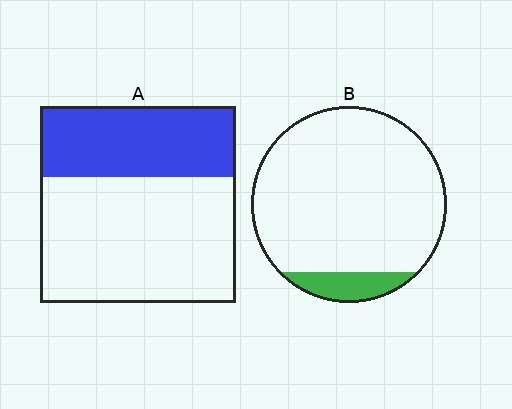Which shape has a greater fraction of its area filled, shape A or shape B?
Shape A.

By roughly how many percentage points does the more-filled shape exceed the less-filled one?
By roughly 25 percentage points (A over B).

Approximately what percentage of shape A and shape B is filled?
A is approximately 35% and B is approximately 10%.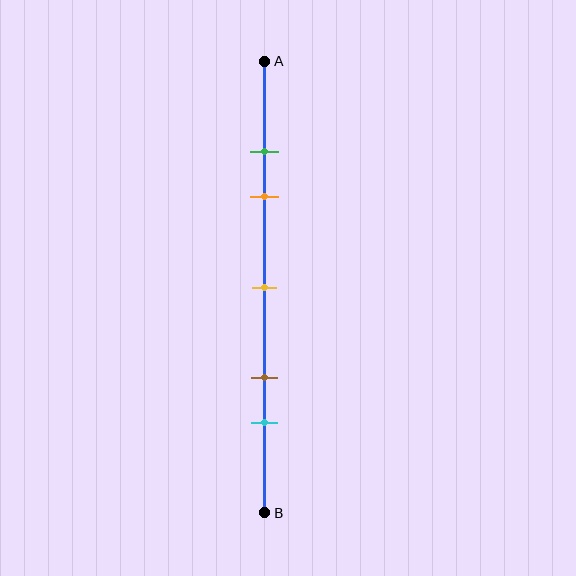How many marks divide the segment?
There are 5 marks dividing the segment.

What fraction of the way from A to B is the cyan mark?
The cyan mark is approximately 80% (0.8) of the way from A to B.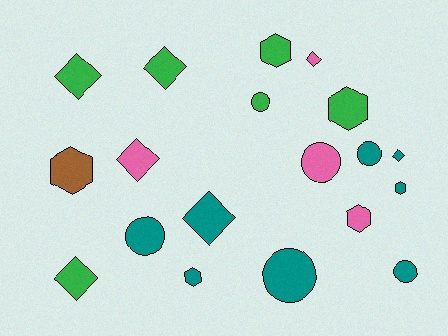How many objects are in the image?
There are 19 objects.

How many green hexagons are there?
There are 2 green hexagons.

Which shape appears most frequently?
Diamond, with 7 objects.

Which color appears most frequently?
Teal, with 8 objects.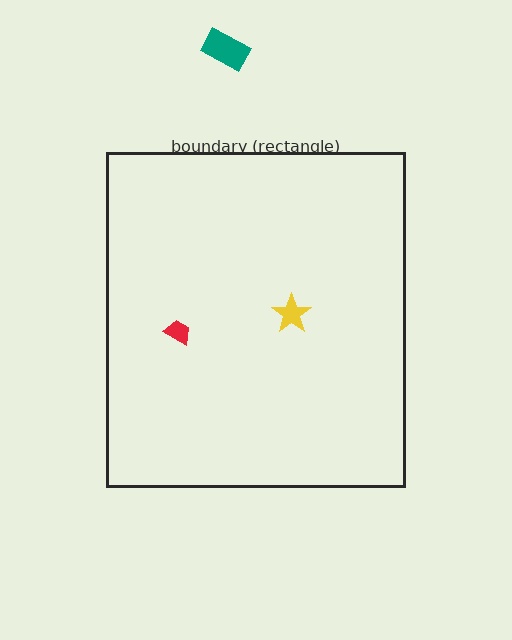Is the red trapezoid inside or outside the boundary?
Inside.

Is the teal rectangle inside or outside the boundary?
Outside.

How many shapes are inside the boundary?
2 inside, 1 outside.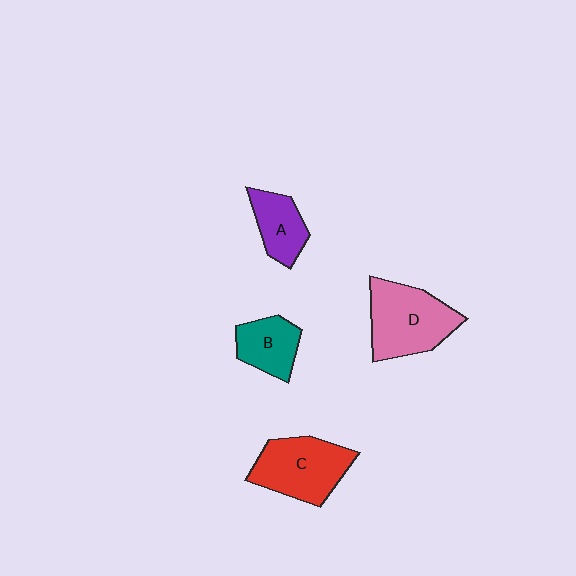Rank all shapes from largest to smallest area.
From largest to smallest: D (pink), C (red), B (teal), A (purple).